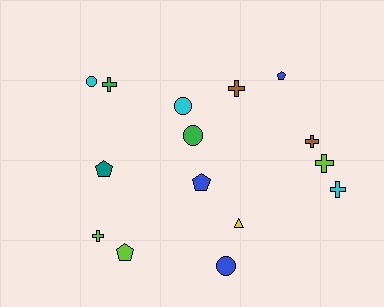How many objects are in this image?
There are 15 objects.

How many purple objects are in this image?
There are no purple objects.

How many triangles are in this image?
There is 1 triangle.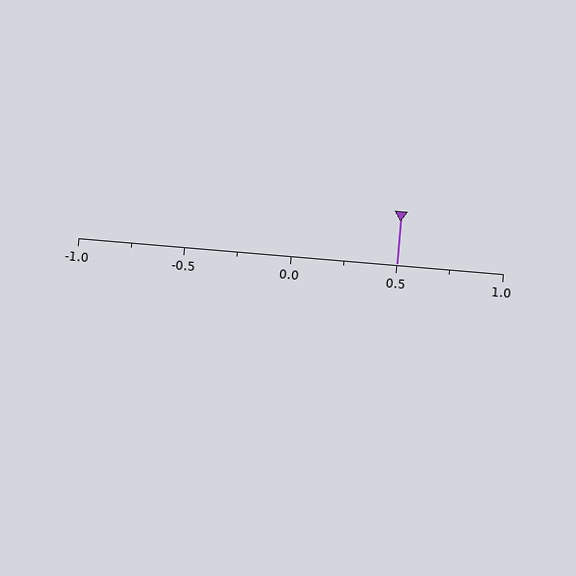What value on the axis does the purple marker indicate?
The marker indicates approximately 0.5.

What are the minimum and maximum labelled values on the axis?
The axis runs from -1.0 to 1.0.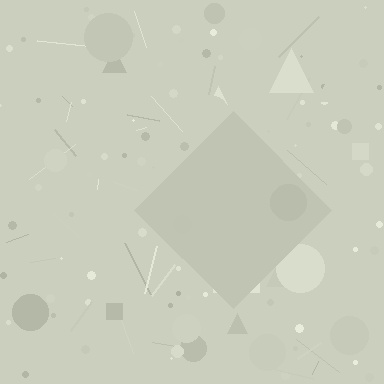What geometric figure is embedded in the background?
A diamond is embedded in the background.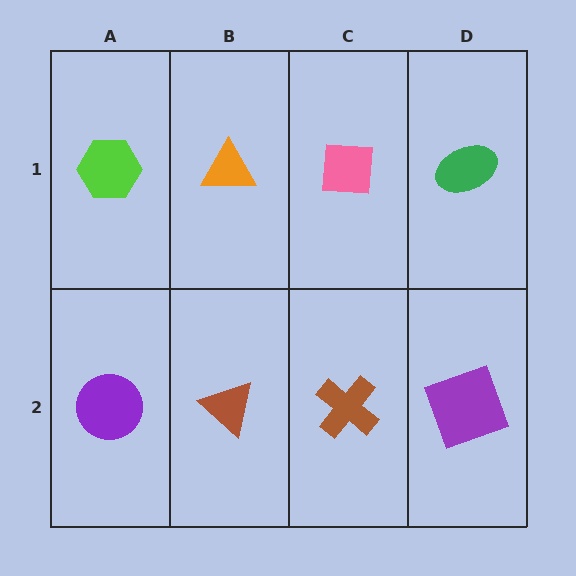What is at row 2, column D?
A purple square.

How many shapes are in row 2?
4 shapes.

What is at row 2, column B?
A brown triangle.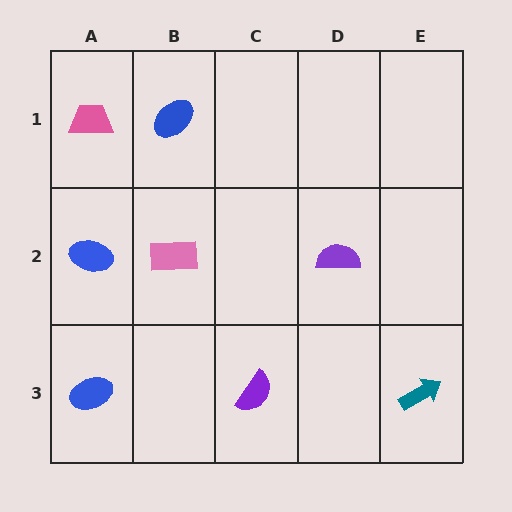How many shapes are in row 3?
3 shapes.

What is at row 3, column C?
A purple semicircle.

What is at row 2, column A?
A blue ellipse.